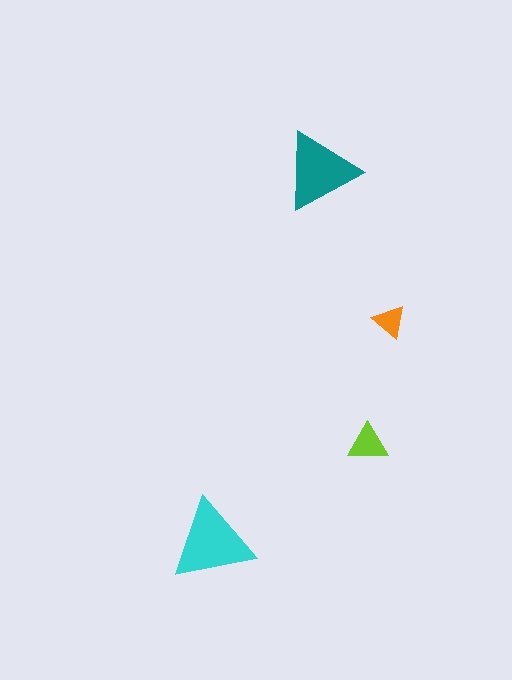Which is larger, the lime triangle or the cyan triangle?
The cyan one.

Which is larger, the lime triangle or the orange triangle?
The lime one.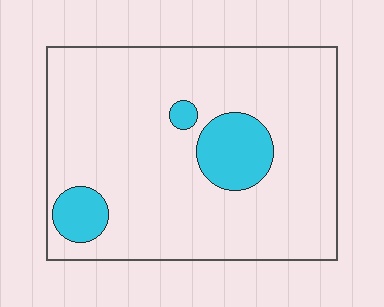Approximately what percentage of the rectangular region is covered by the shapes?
Approximately 15%.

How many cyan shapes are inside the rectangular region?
3.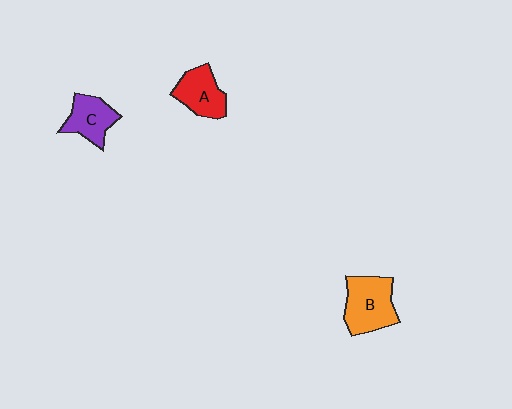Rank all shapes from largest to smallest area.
From largest to smallest: B (orange), A (red), C (purple).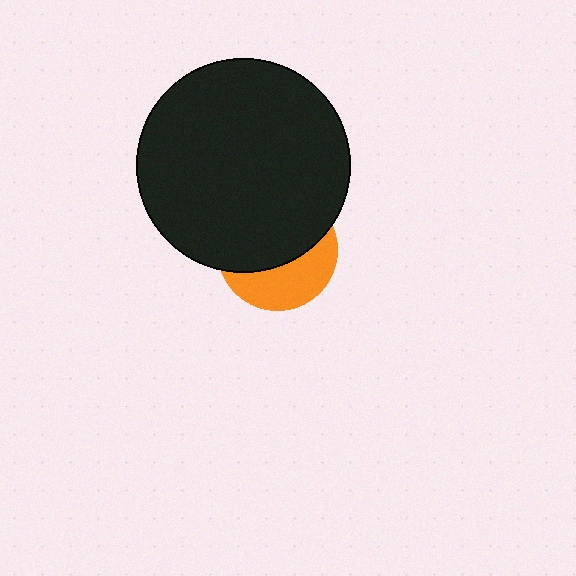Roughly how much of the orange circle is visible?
A small part of it is visible (roughly 39%).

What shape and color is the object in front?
The object in front is a black circle.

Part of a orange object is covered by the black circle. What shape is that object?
It is a circle.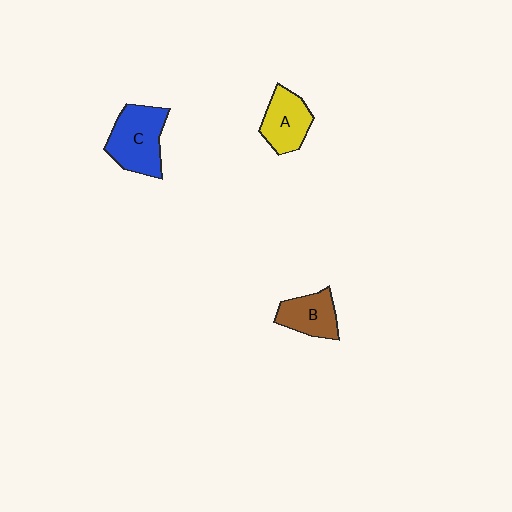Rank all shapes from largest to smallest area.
From largest to smallest: C (blue), A (yellow), B (brown).